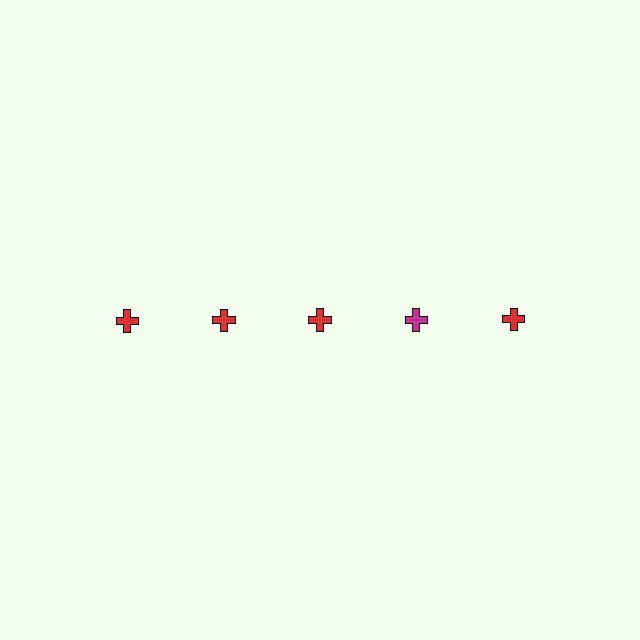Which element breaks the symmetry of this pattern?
The magenta cross in the top row, second from right column breaks the symmetry. All other shapes are red crosses.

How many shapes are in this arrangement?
There are 5 shapes arranged in a grid pattern.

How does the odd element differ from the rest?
It has a different color: magenta instead of red.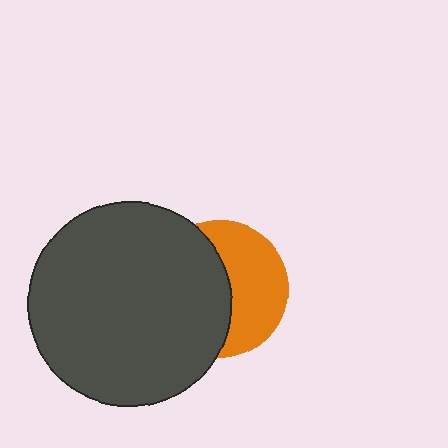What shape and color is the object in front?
The object in front is a dark gray circle.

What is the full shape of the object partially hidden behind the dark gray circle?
The partially hidden object is an orange circle.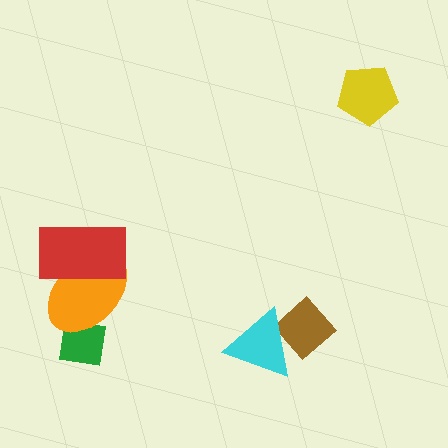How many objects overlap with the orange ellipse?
2 objects overlap with the orange ellipse.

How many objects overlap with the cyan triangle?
1 object overlaps with the cyan triangle.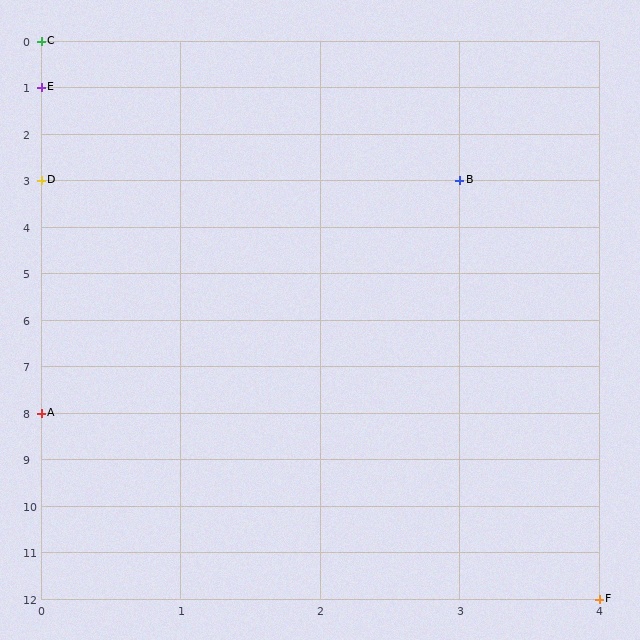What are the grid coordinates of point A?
Point A is at grid coordinates (0, 8).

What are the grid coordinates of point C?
Point C is at grid coordinates (0, 0).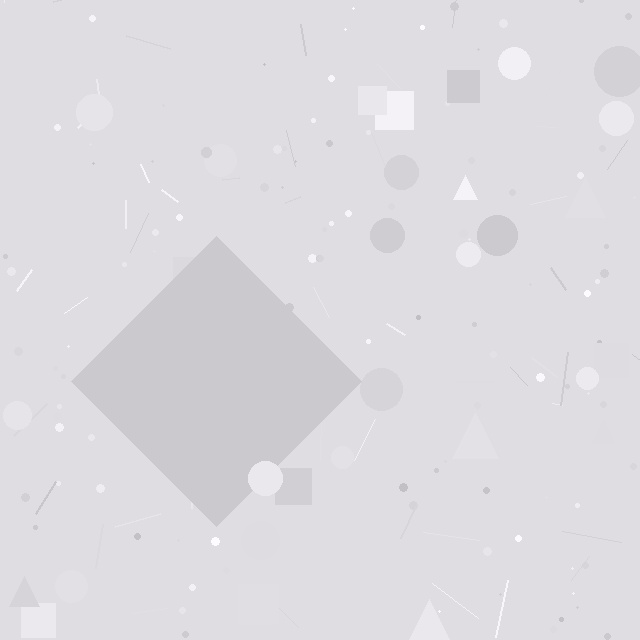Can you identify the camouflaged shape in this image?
The camouflaged shape is a diamond.